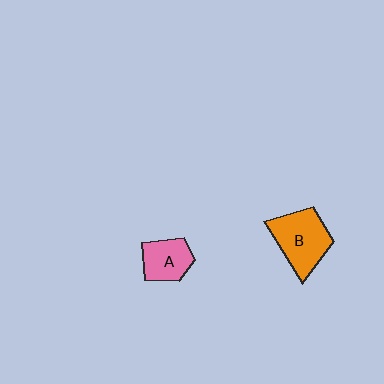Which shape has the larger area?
Shape B (orange).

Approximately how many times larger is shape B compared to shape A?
Approximately 1.5 times.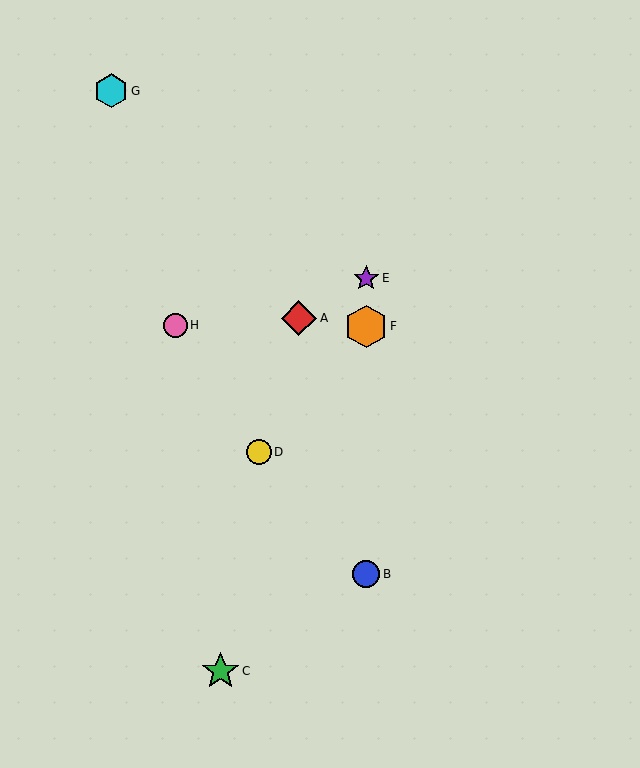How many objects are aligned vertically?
3 objects (B, E, F) are aligned vertically.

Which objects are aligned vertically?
Objects B, E, F are aligned vertically.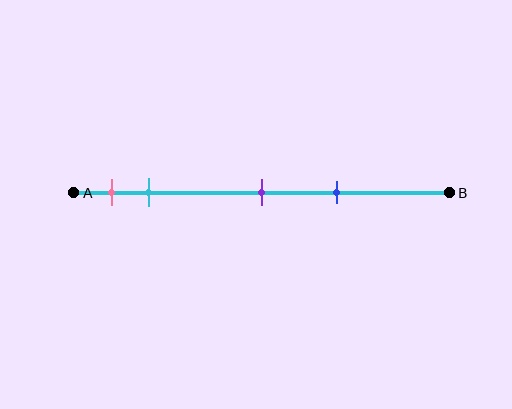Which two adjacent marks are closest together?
The pink and cyan marks are the closest adjacent pair.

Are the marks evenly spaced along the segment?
No, the marks are not evenly spaced.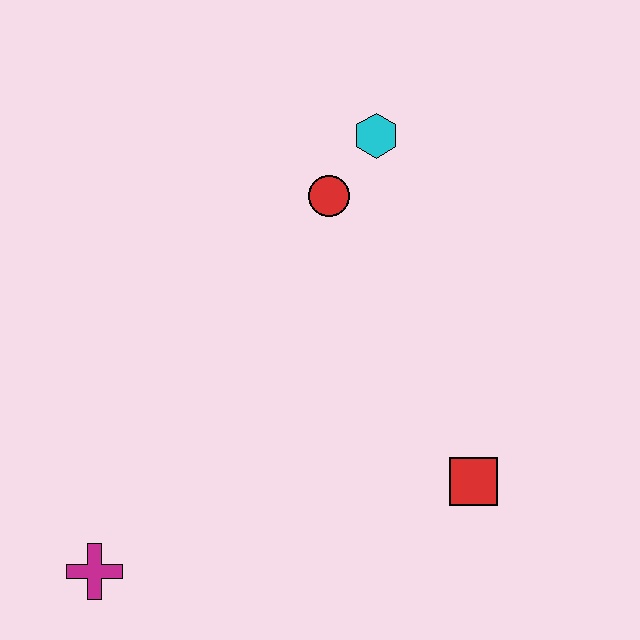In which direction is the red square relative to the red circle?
The red square is below the red circle.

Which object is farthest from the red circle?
The magenta cross is farthest from the red circle.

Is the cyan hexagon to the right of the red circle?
Yes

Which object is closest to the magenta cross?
The red square is closest to the magenta cross.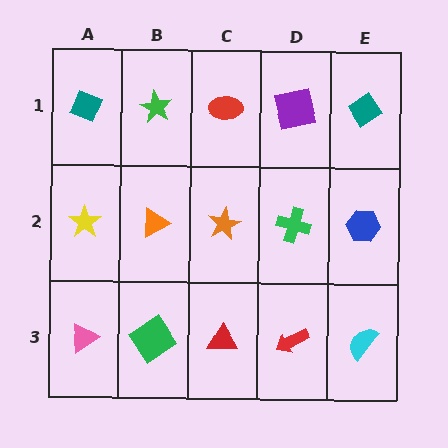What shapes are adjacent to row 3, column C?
An orange star (row 2, column C), a green diamond (row 3, column B), a red arrow (row 3, column D).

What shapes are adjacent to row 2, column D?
A purple square (row 1, column D), a red arrow (row 3, column D), an orange star (row 2, column C), a blue hexagon (row 2, column E).